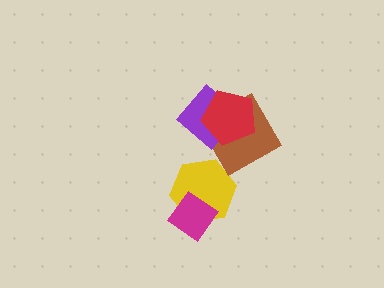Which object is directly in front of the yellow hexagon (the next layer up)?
The brown diamond is directly in front of the yellow hexagon.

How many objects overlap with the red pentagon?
2 objects overlap with the red pentagon.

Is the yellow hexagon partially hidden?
Yes, it is partially covered by another shape.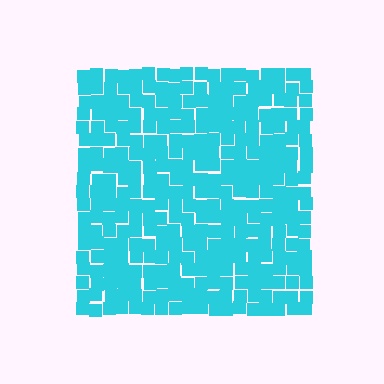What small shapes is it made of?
It is made of small squares.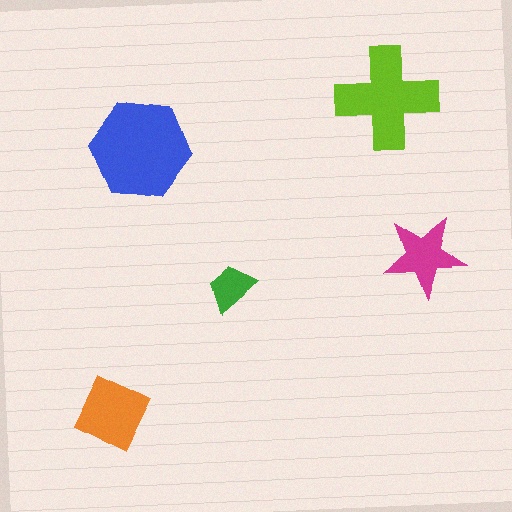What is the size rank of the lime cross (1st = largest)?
2nd.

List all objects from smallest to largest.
The green trapezoid, the magenta star, the orange diamond, the lime cross, the blue hexagon.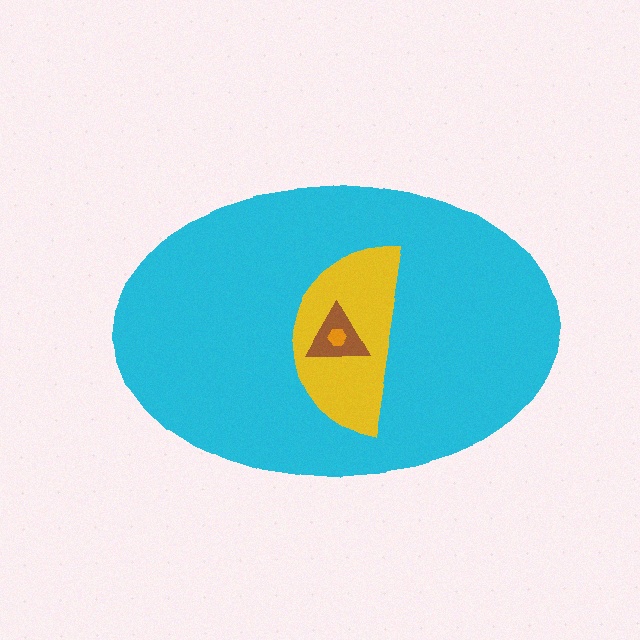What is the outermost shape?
The cyan ellipse.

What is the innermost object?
The orange hexagon.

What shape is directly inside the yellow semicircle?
The brown triangle.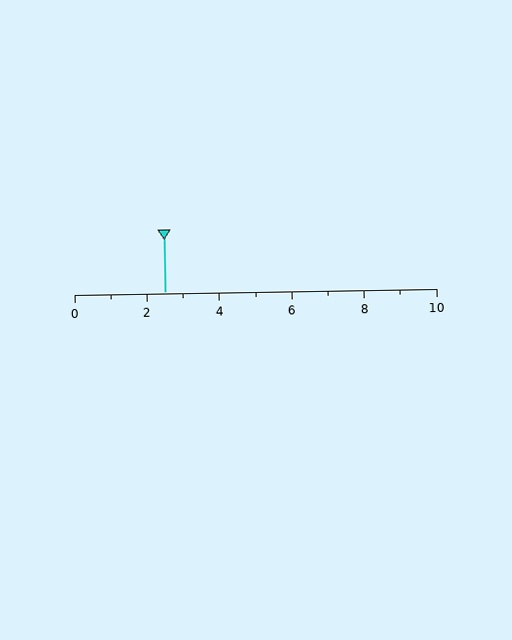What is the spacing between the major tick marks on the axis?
The major ticks are spaced 2 apart.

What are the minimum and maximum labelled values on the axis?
The axis runs from 0 to 10.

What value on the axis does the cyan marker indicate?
The marker indicates approximately 2.5.